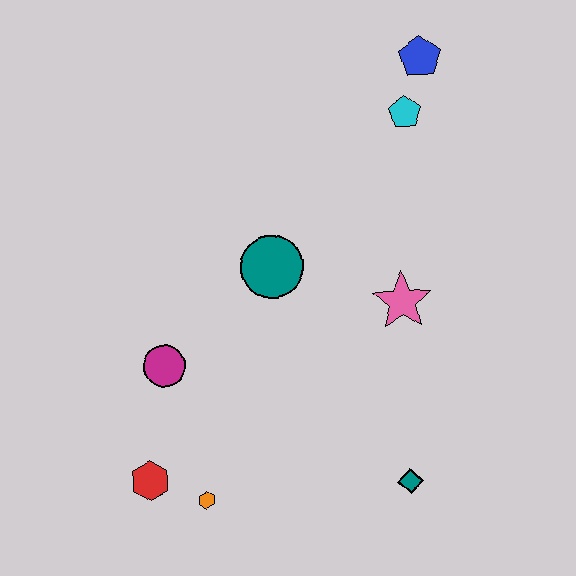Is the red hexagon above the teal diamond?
Yes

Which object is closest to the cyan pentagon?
The blue pentagon is closest to the cyan pentagon.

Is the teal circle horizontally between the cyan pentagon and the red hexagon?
Yes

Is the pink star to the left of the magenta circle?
No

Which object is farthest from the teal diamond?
The blue pentagon is farthest from the teal diamond.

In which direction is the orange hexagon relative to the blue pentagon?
The orange hexagon is below the blue pentagon.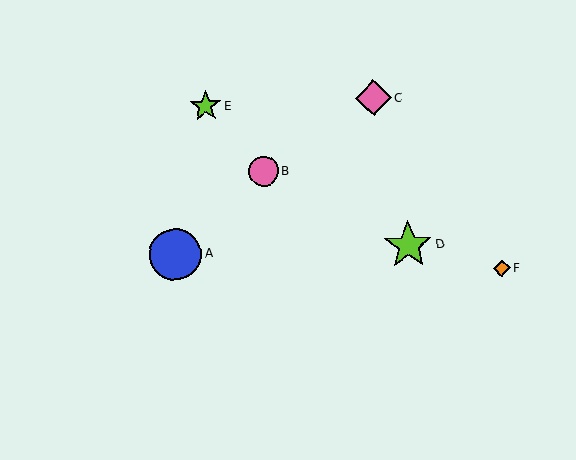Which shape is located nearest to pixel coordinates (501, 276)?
The orange diamond (labeled F) at (502, 268) is nearest to that location.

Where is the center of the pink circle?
The center of the pink circle is at (264, 172).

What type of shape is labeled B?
Shape B is a pink circle.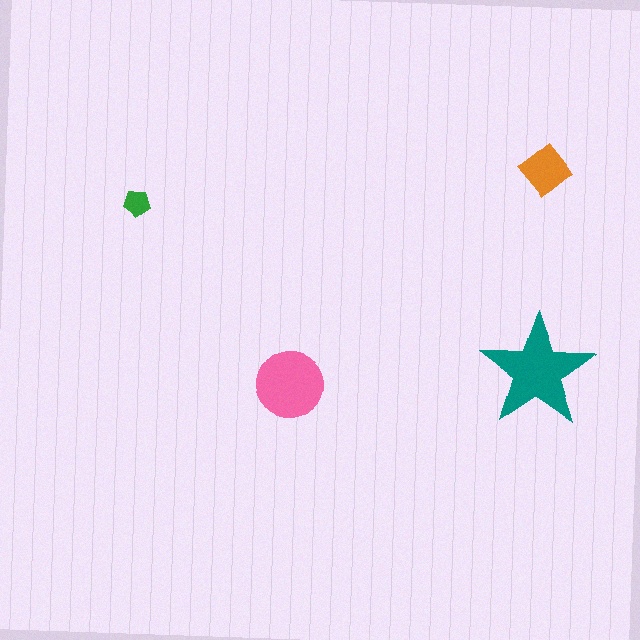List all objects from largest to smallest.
The teal star, the pink circle, the orange diamond, the green pentagon.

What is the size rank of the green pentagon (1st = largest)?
4th.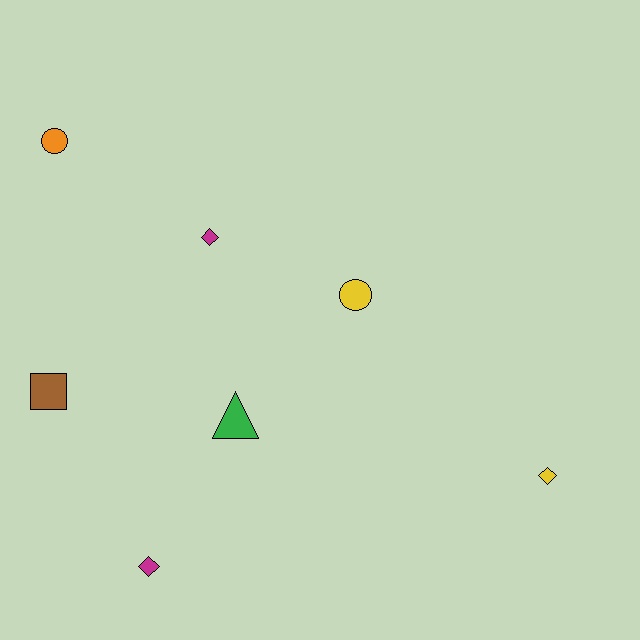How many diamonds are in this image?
There are 3 diamonds.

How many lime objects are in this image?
There are no lime objects.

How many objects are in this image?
There are 7 objects.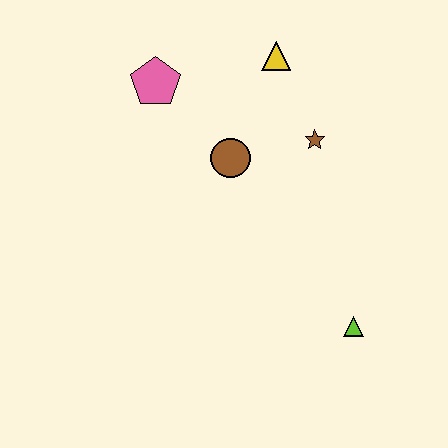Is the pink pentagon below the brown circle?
No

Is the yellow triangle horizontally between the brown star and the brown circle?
Yes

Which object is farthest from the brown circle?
The lime triangle is farthest from the brown circle.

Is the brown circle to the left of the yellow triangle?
Yes